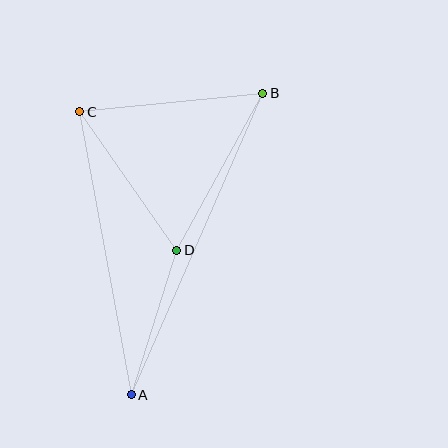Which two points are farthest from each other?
Points A and B are farthest from each other.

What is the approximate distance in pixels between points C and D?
The distance between C and D is approximately 169 pixels.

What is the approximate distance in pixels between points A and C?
The distance between A and C is approximately 288 pixels.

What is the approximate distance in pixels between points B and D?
The distance between B and D is approximately 179 pixels.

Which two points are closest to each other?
Points A and D are closest to each other.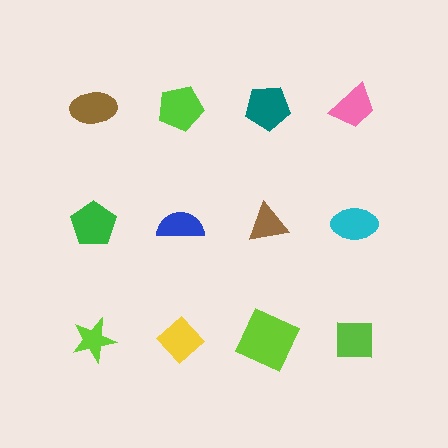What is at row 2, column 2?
A blue semicircle.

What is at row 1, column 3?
A teal pentagon.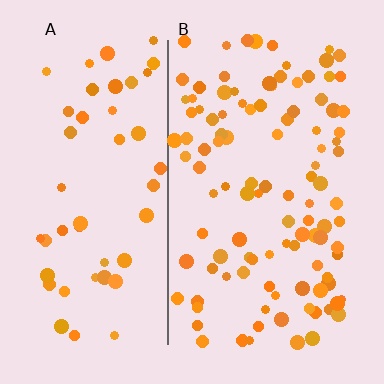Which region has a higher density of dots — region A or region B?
B (the right).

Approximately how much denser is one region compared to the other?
Approximately 2.2× — region B over region A.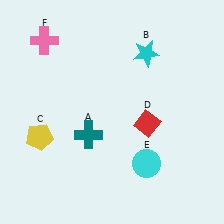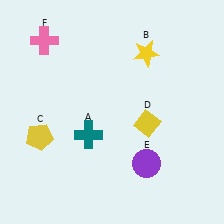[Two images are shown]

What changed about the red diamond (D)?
In Image 1, D is red. In Image 2, it changed to yellow.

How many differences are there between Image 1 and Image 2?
There are 3 differences between the two images.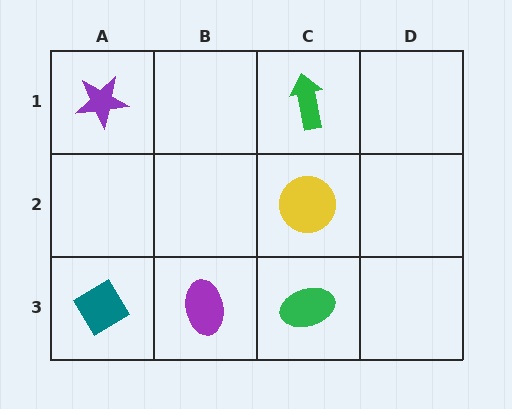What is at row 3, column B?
A purple ellipse.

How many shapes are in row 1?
2 shapes.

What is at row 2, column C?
A yellow circle.